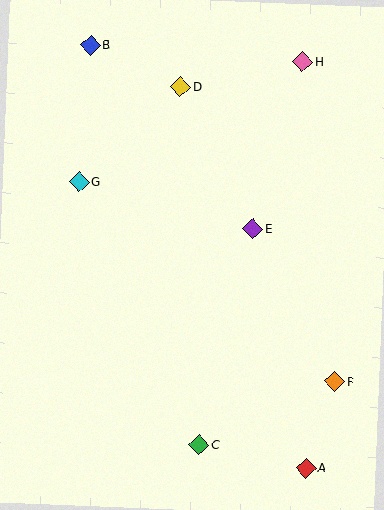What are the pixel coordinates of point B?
Point B is at (90, 45).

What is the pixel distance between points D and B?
The distance between D and B is 99 pixels.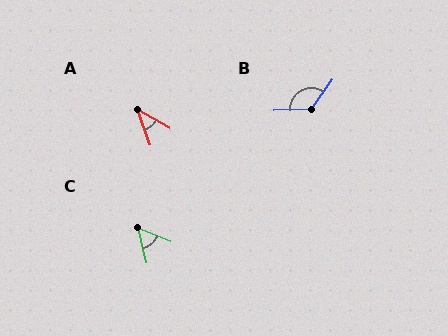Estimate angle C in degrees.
Approximately 54 degrees.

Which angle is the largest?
B, at approximately 127 degrees.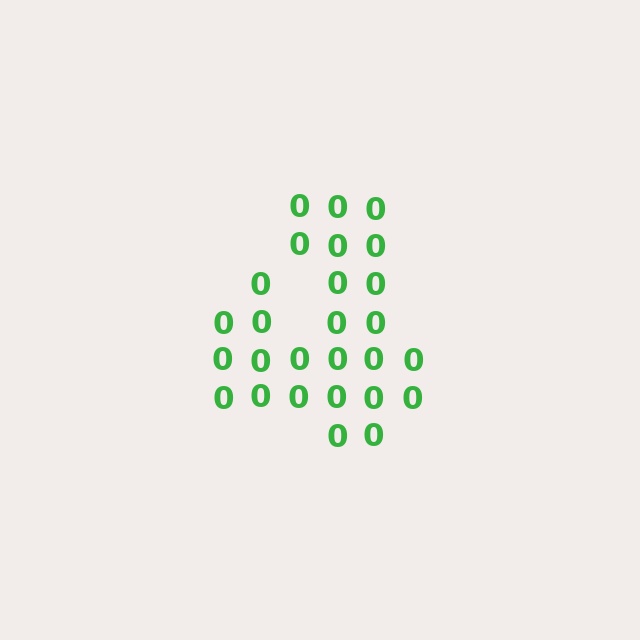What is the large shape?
The large shape is the digit 4.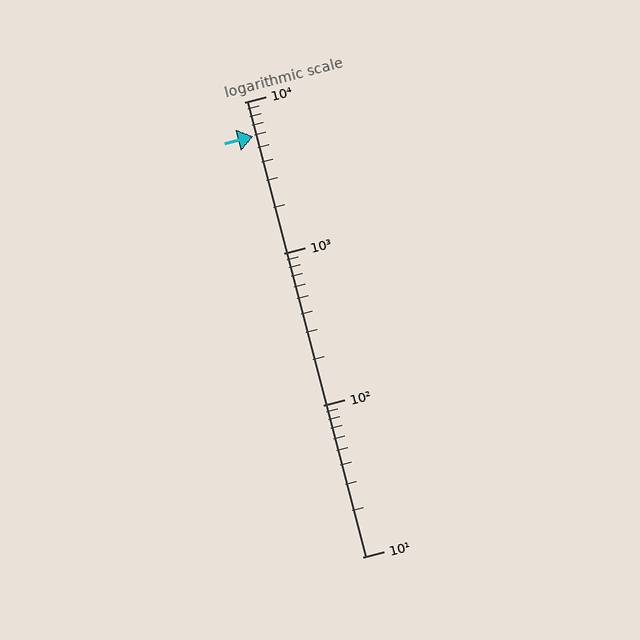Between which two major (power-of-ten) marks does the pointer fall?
The pointer is between 1000 and 10000.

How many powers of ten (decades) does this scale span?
The scale spans 3 decades, from 10 to 10000.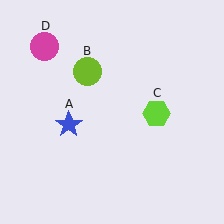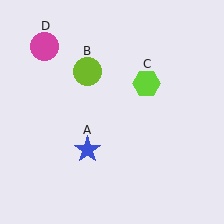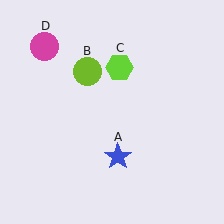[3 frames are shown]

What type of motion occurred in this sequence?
The blue star (object A), lime hexagon (object C) rotated counterclockwise around the center of the scene.